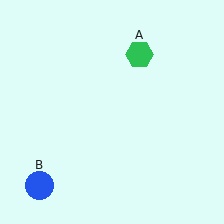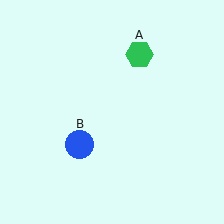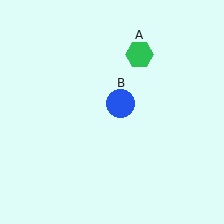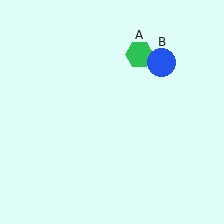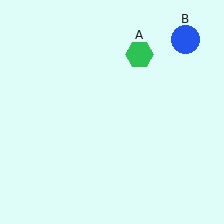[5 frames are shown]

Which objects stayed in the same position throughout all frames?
Green hexagon (object A) remained stationary.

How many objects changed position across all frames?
1 object changed position: blue circle (object B).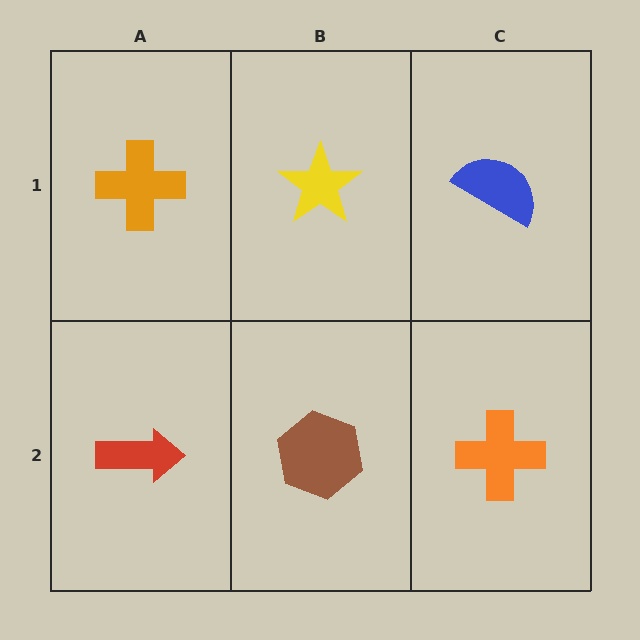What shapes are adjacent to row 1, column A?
A red arrow (row 2, column A), a yellow star (row 1, column B).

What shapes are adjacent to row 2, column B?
A yellow star (row 1, column B), a red arrow (row 2, column A), an orange cross (row 2, column C).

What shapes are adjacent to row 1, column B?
A brown hexagon (row 2, column B), an orange cross (row 1, column A), a blue semicircle (row 1, column C).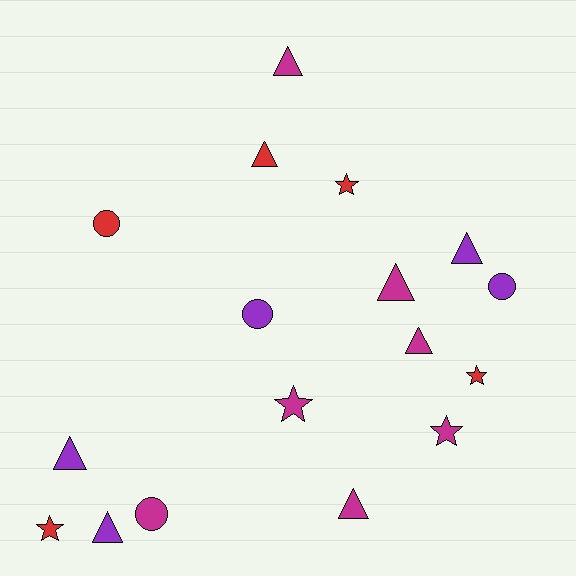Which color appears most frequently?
Magenta, with 7 objects.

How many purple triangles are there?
There are 3 purple triangles.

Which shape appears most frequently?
Triangle, with 8 objects.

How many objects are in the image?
There are 17 objects.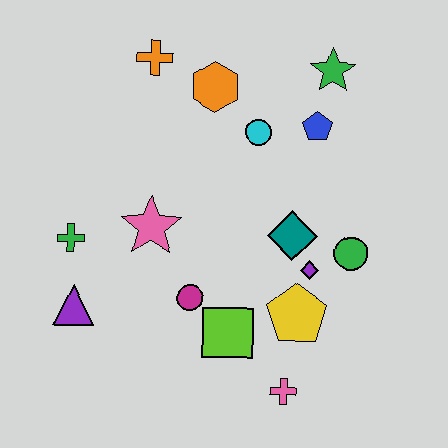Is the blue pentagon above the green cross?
Yes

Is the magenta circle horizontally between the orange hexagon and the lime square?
No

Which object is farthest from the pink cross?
The orange cross is farthest from the pink cross.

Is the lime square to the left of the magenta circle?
No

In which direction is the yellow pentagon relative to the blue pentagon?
The yellow pentagon is below the blue pentagon.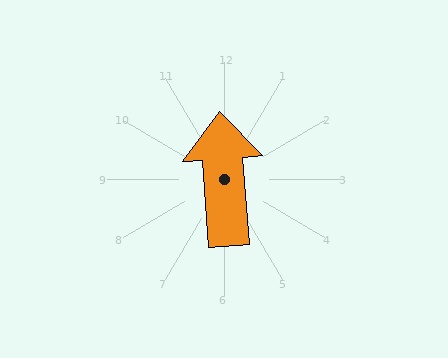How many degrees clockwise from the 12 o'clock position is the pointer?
Approximately 356 degrees.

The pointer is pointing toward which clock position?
Roughly 12 o'clock.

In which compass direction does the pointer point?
North.